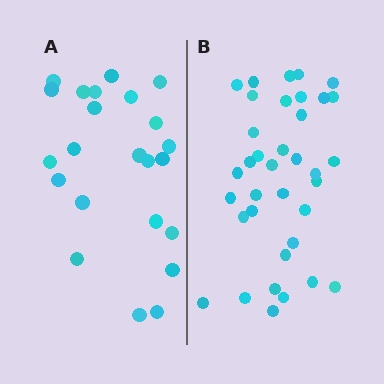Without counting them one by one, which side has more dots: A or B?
Region B (the right region) has more dots.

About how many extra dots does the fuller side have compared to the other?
Region B has approximately 15 more dots than region A.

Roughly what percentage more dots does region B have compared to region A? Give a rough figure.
About 55% more.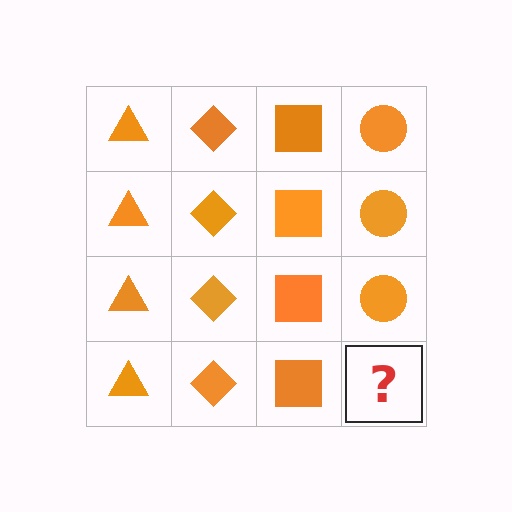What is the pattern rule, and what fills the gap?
The rule is that each column has a consistent shape. The gap should be filled with an orange circle.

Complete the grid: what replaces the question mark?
The question mark should be replaced with an orange circle.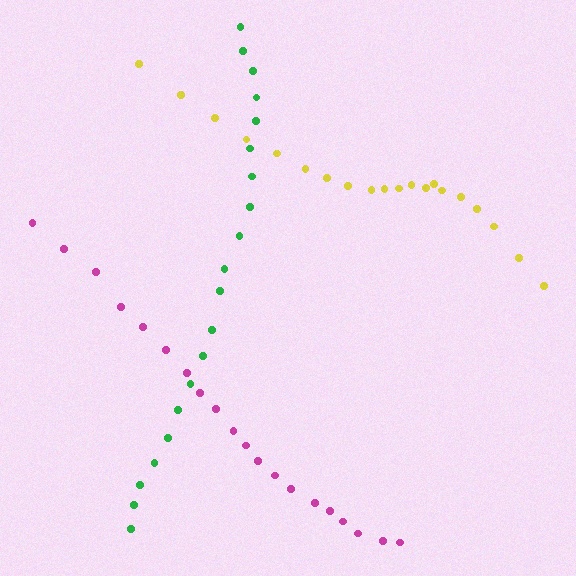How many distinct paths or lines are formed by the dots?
There are 3 distinct paths.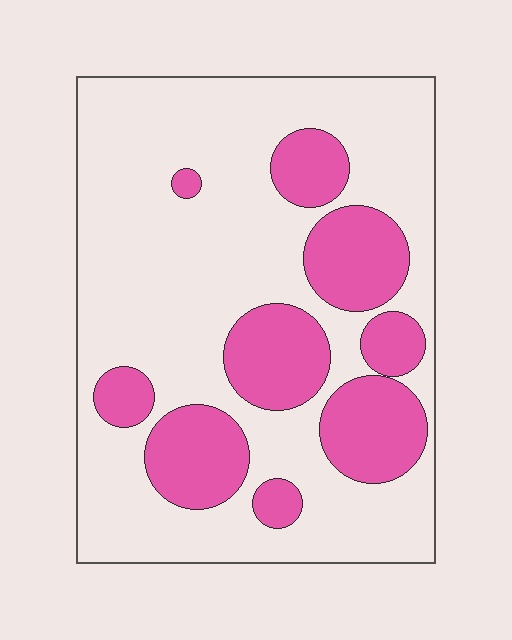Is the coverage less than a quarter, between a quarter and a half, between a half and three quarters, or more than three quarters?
Between a quarter and a half.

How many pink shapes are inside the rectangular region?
9.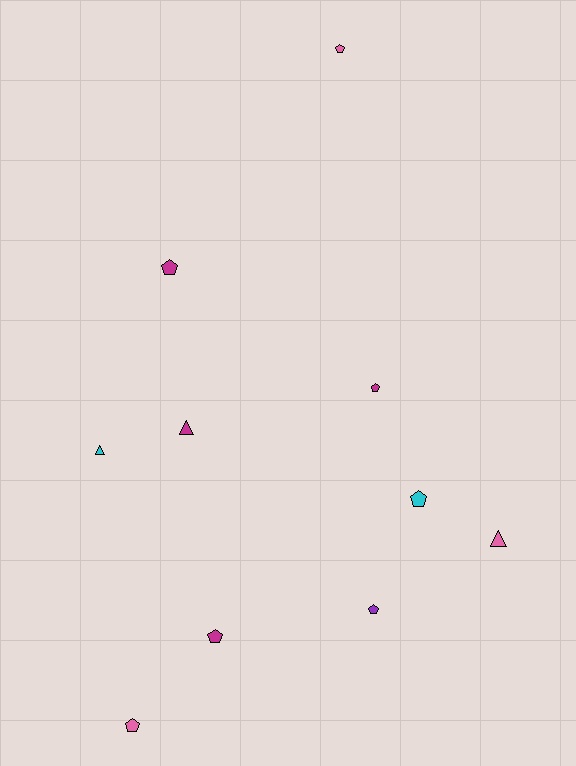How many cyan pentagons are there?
There is 1 cyan pentagon.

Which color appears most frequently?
Magenta, with 4 objects.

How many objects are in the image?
There are 10 objects.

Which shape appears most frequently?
Pentagon, with 7 objects.